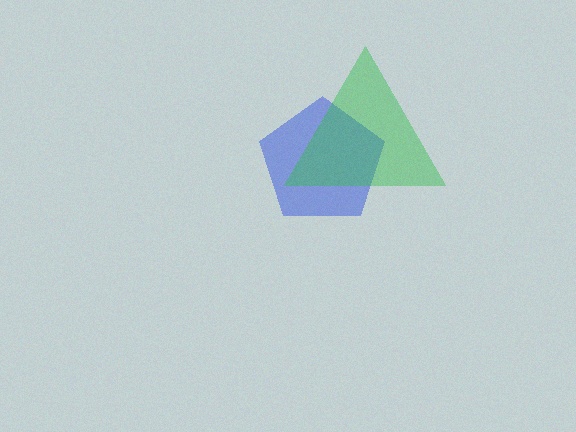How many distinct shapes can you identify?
There are 2 distinct shapes: a blue pentagon, a green triangle.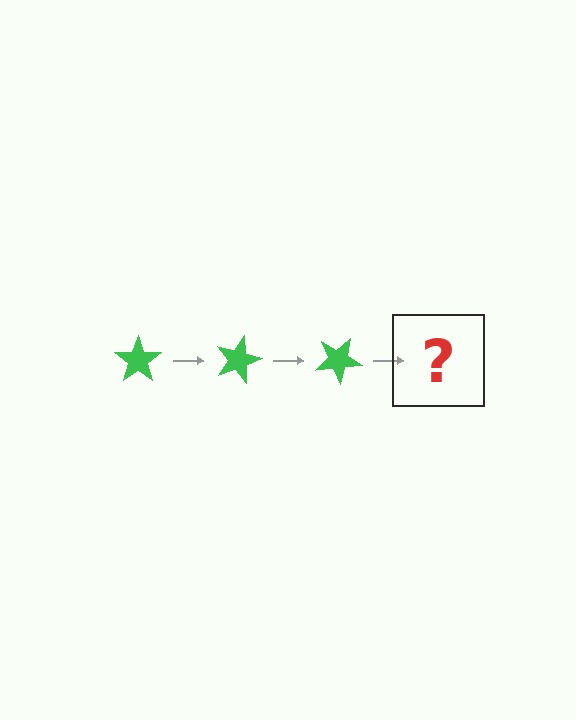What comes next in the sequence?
The next element should be a green star rotated 45 degrees.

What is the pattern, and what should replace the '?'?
The pattern is that the star rotates 15 degrees each step. The '?' should be a green star rotated 45 degrees.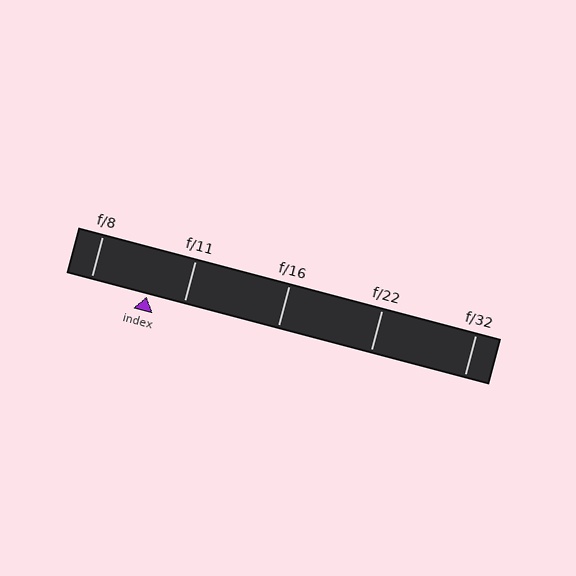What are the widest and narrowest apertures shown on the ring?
The widest aperture shown is f/8 and the narrowest is f/32.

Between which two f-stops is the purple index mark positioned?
The index mark is between f/8 and f/11.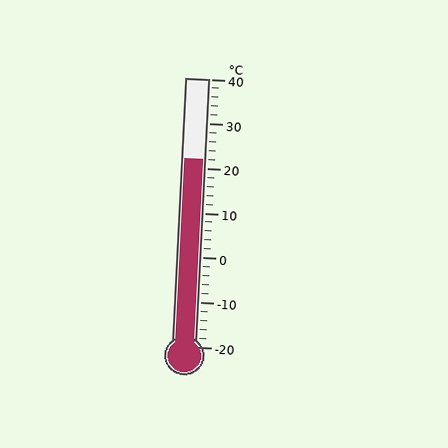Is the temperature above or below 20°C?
The temperature is above 20°C.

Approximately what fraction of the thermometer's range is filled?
The thermometer is filled to approximately 70% of its range.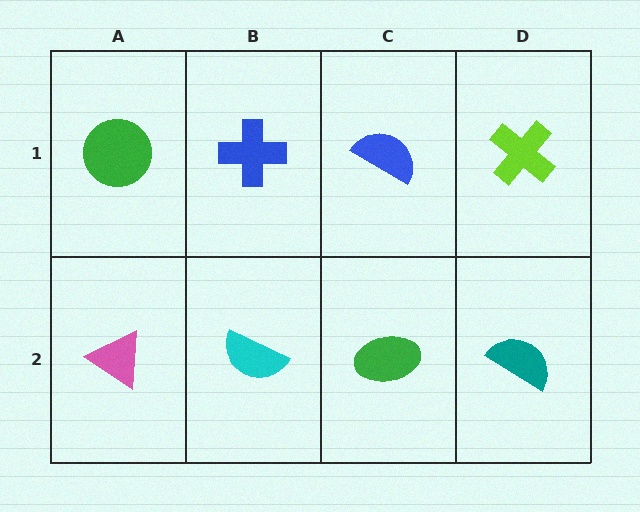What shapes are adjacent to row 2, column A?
A green circle (row 1, column A), a cyan semicircle (row 2, column B).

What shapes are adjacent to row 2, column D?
A lime cross (row 1, column D), a green ellipse (row 2, column C).